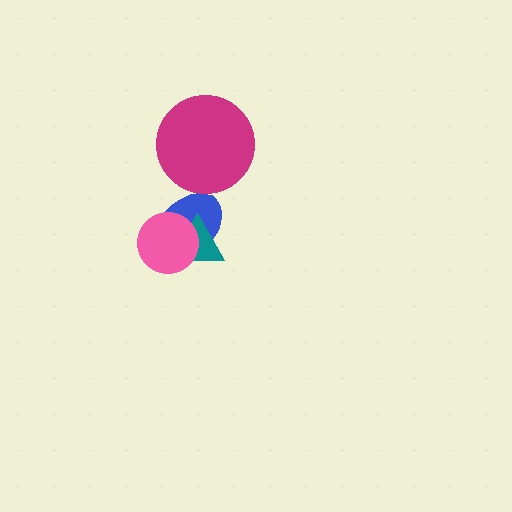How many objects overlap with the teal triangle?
2 objects overlap with the teal triangle.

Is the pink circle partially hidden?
No, no other shape covers it.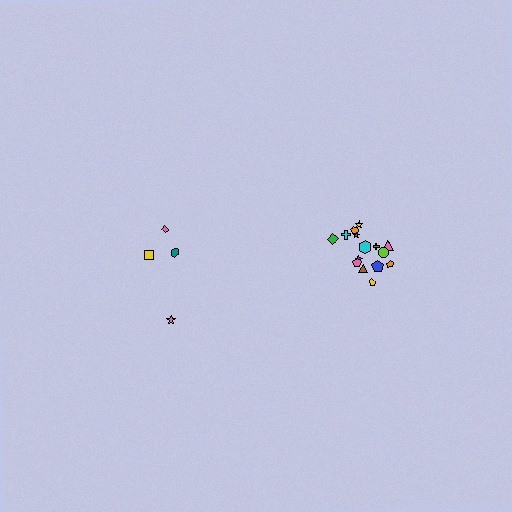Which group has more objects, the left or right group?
The right group.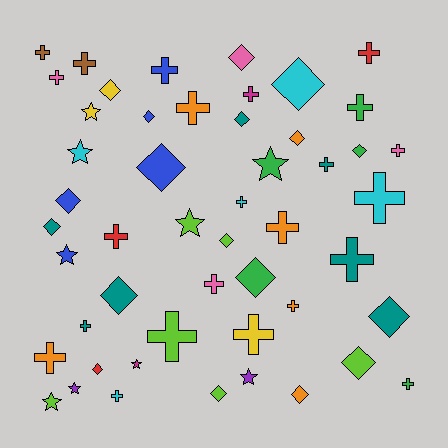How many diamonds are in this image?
There are 18 diamonds.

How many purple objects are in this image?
There are 2 purple objects.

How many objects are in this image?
There are 50 objects.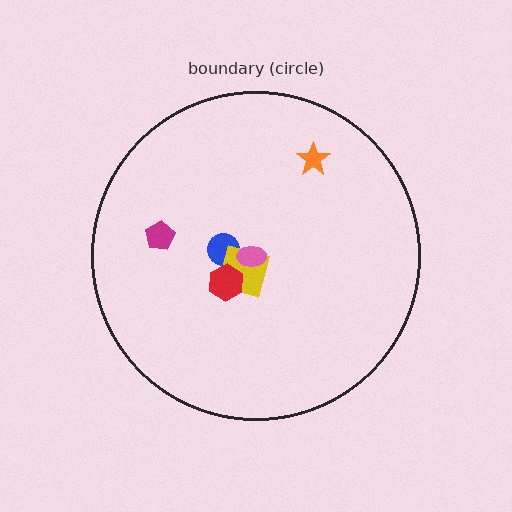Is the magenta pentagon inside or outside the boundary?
Inside.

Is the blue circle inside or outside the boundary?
Inside.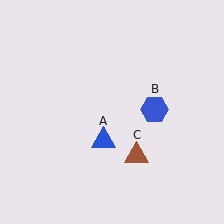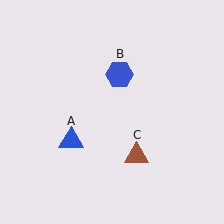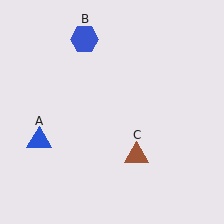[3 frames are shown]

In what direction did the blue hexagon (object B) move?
The blue hexagon (object B) moved up and to the left.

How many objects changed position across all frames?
2 objects changed position: blue triangle (object A), blue hexagon (object B).